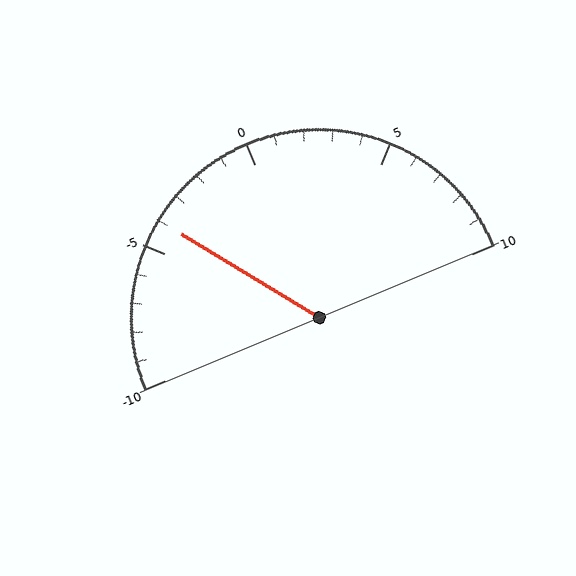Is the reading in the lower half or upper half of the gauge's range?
The reading is in the lower half of the range (-10 to 10).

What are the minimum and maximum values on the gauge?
The gauge ranges from -10 to 10.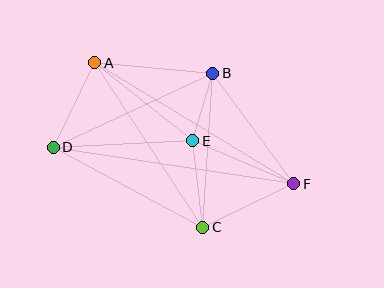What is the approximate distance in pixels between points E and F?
The distance between E and F is approximately 110 pixels.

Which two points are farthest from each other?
Points D and F are farthest from each other.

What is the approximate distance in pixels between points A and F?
The distance between A and F is approximately 233 pixels.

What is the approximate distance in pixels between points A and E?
The distance between A and E is approximately 125 pixels.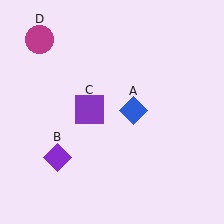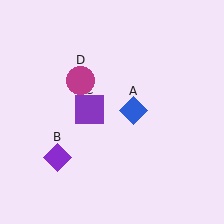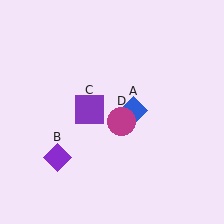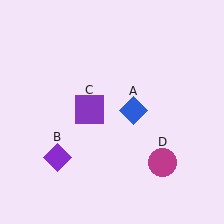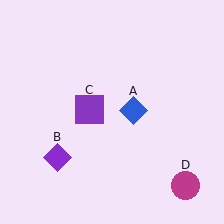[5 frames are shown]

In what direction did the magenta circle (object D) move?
The magenta circle (object D) moved down and to the right.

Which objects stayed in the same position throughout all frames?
Blue diamond (object A) and purple diamond (object B) and purple square (object C) remained stationary.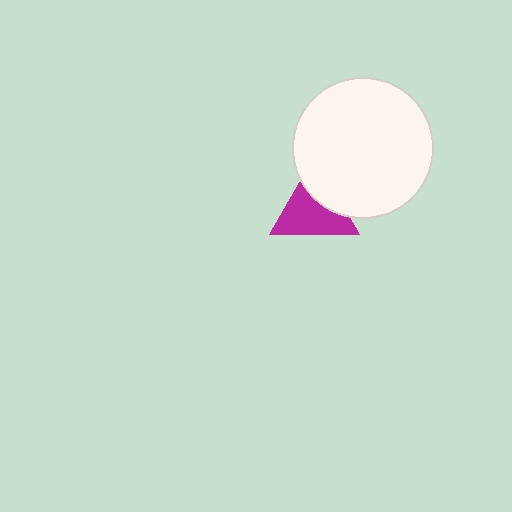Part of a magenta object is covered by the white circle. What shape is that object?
It is a triangle.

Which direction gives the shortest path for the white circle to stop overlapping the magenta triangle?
Moving toward the upper-right gives the shortest separation.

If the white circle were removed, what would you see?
You would see the complete magenta triangle.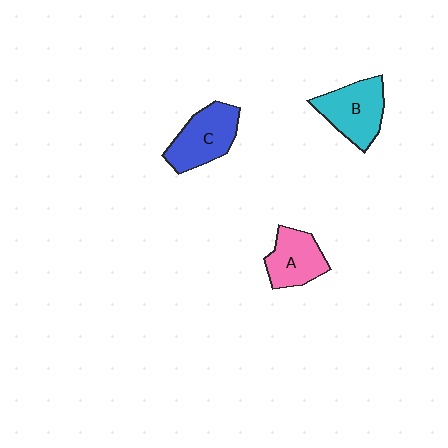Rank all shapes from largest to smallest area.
From largest to smallest: B (cyan), C (blue), A (pink).